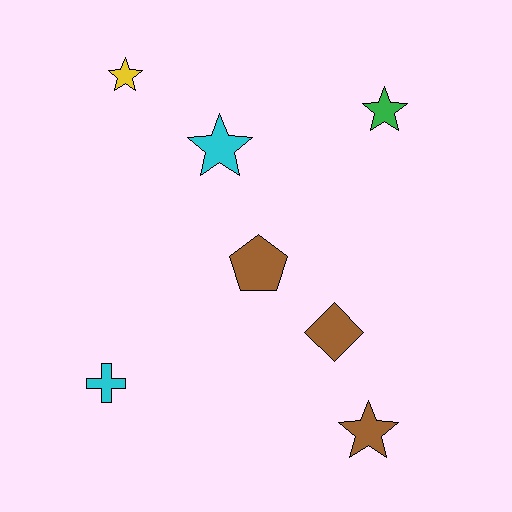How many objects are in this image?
There are 7 objects.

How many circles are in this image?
There are no circles.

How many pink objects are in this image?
There are no pink objects.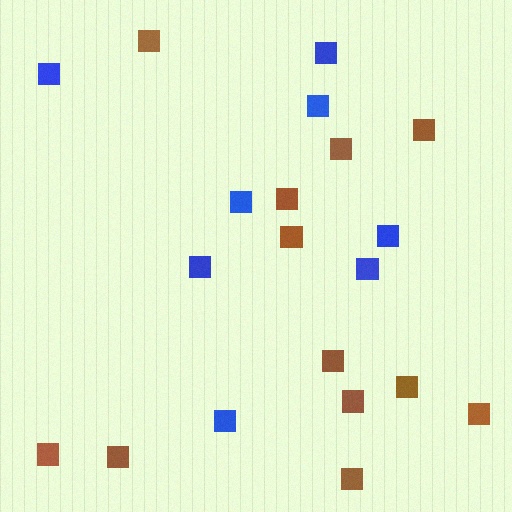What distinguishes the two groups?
There are 2 groups: one group of brown squares (12) and one group of blue squares (8).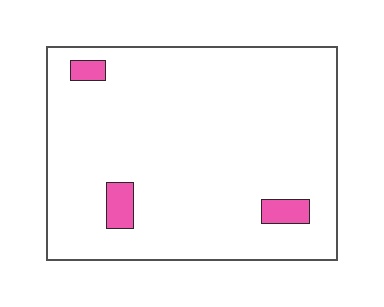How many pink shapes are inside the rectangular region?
3.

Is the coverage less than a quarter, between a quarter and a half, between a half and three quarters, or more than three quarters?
Less than a quarter.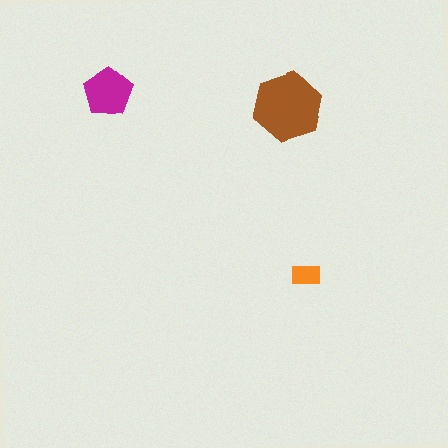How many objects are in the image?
There are 3 objects in the image.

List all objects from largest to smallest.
The brown hexagon, the magenta pentagon, the orange rectangle.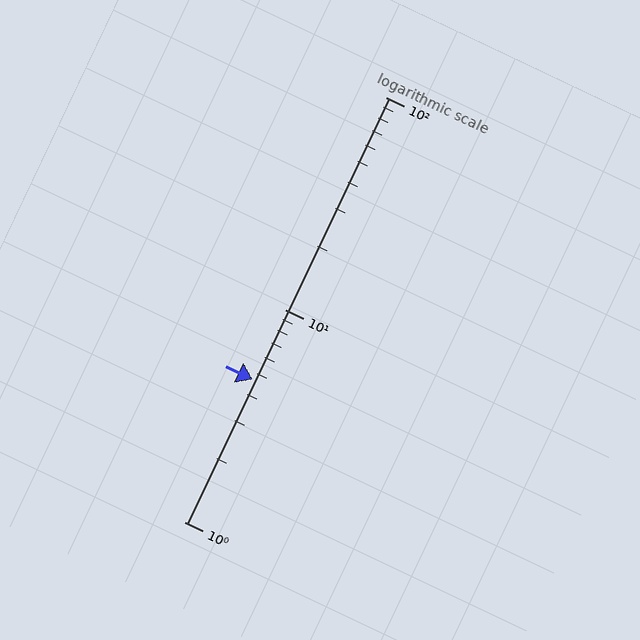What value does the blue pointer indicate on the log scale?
The pointer indicates approximately 4.7.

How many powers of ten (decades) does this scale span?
The scale spans 2 decades, from 1 to 100.